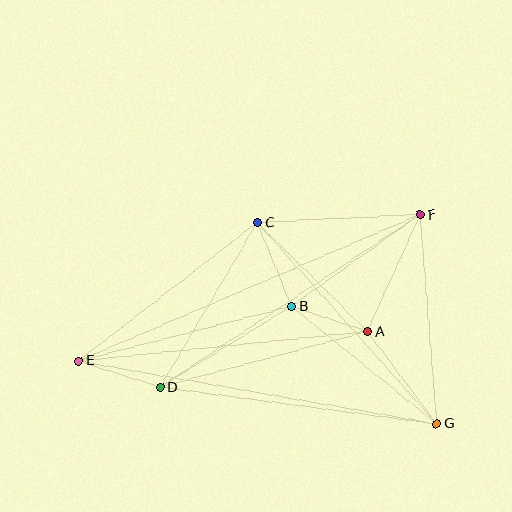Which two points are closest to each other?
Points A and B are closest to each other.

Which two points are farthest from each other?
Points E and F are farthest from each other.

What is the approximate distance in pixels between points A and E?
The distance between A and E is approximately 291 pixels.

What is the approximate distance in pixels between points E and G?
The distance between E and G is approximately 364 pixels.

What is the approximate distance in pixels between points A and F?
The distance between A and F is approximately 128 pixels.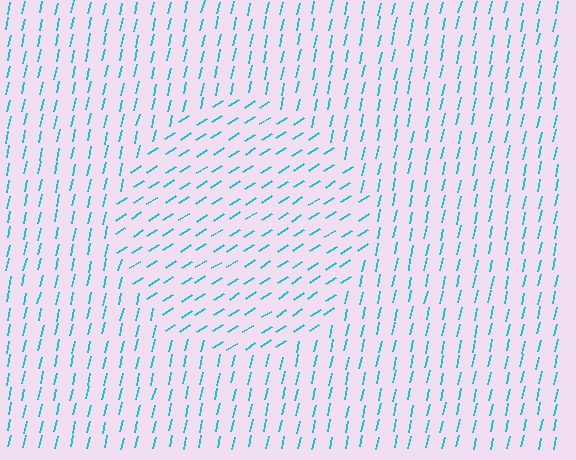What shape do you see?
I see a circle.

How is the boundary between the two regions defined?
The boundary is defined purely by a change in line orientation (approximately 45 degrees difference). All lines are the same color and thickness.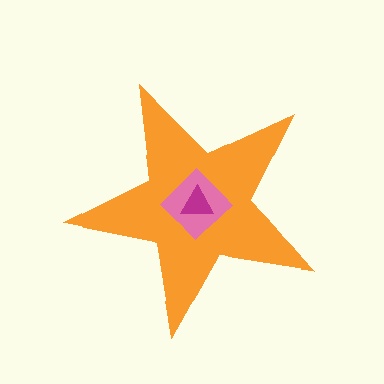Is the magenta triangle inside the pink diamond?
Yes.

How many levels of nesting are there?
3.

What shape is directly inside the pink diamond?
The magenta triangle.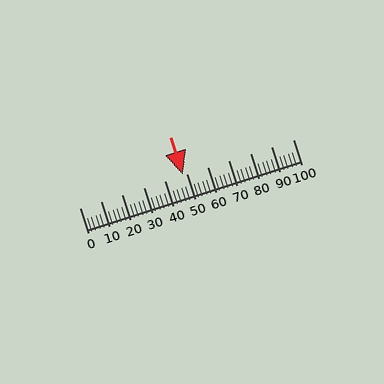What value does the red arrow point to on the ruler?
The red arrow points to approximately 48.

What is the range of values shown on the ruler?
The ruler shows values from 0 to 100.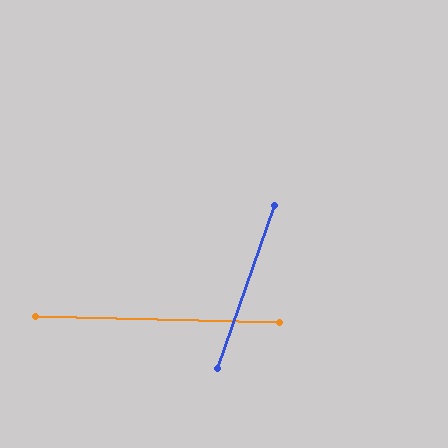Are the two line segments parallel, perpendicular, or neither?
Neither parallel nor perpendicular — they differ by about 72°.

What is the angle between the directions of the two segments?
Approximately 72 degrees.